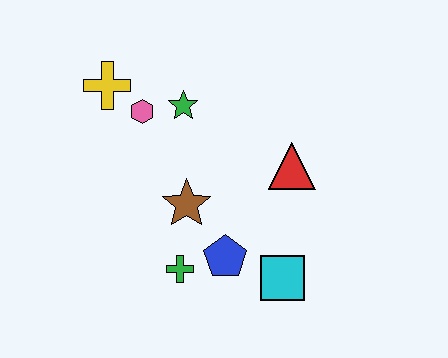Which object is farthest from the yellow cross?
The cyan square is farthest from the yellow cross.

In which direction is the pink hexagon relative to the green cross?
The pink hexagon is above the green cross.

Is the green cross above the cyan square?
Yes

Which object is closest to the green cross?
The blue pentagon is closest to the green cross.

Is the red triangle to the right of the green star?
Yes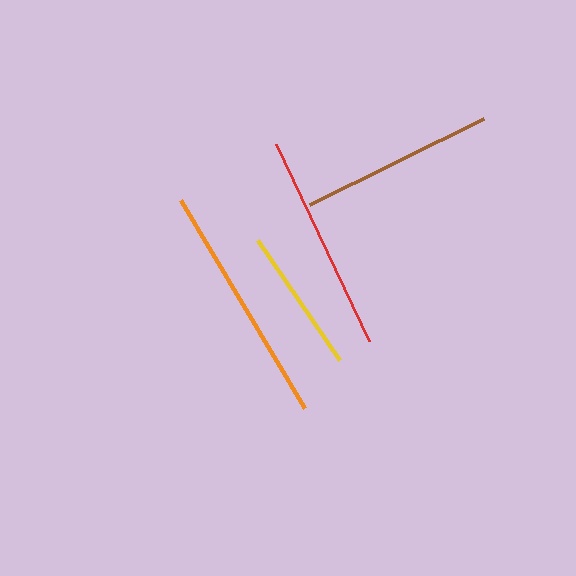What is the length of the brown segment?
The brown segment is approximately 194 pixels long.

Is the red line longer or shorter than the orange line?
The orange line is longer than the red line.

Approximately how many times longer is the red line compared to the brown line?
The red line is approximately 1.1 times the length of the brown line.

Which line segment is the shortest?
The yellow line is the shortest at approximately 145 pixels.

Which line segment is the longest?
The orange line is the longest at approximately 242 pixels.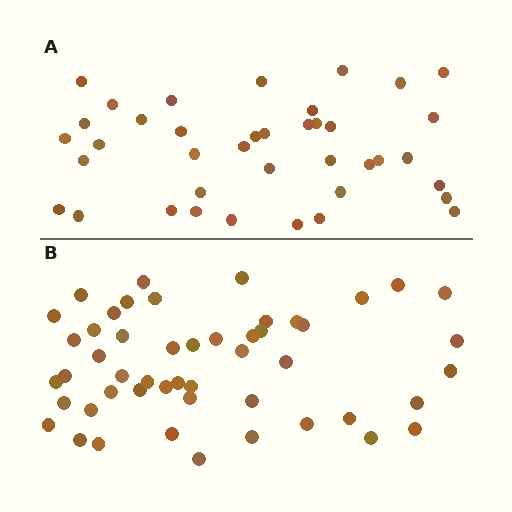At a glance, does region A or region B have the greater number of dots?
Region B (the bottom region) has more dots.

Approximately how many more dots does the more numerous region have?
Region B has roughly 12 or so more dots than region A.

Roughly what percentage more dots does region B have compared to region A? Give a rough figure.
About 30% more.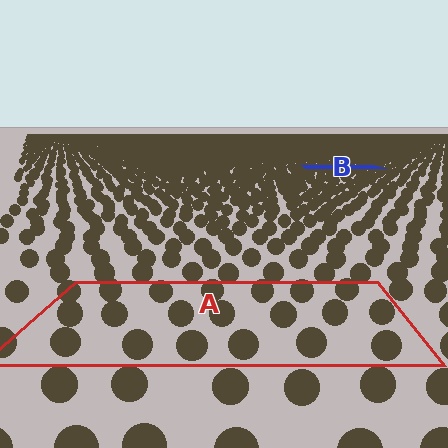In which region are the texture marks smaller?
The texture marks are smaller in region B, because it is farther away.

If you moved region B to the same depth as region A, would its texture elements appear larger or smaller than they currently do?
They would appear larger. At a closer depth, the same texture elements are projected at a bigger on-screen size.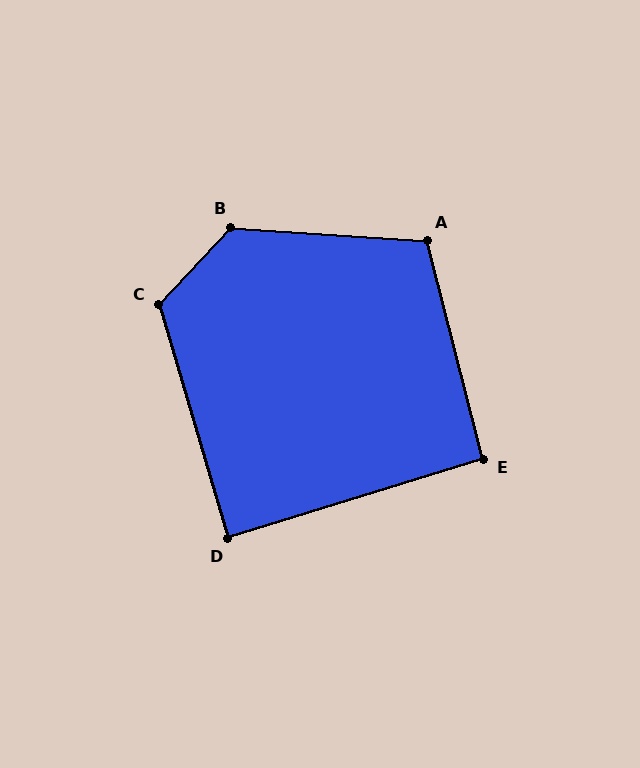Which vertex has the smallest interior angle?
D, at approximately 89 degrees.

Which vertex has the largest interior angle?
B, at approximately 130 degrees.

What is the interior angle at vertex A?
Approximately 108 degrees (obtuse).